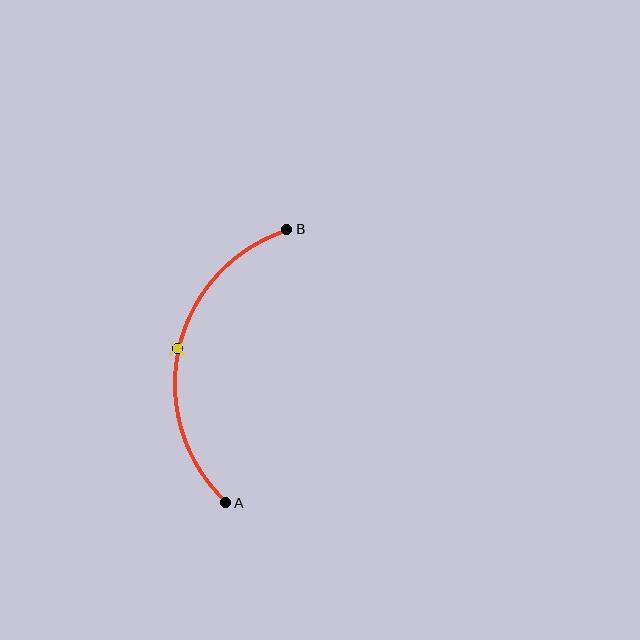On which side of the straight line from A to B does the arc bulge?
The arc bulges to the left of the straight line connecting A and B.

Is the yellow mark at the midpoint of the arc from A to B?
Yes. The yellow mark lies on the arc at equal arc-length from both A and B — it is the arc midpoint.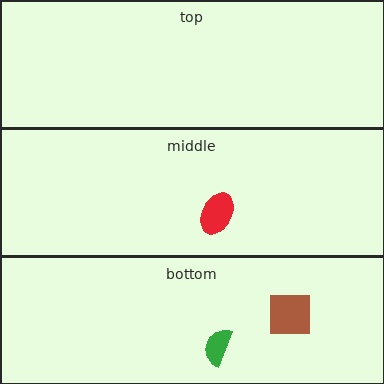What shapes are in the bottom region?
The green semicircle, the brown square.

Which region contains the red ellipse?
The middle region.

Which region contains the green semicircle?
The bottom region.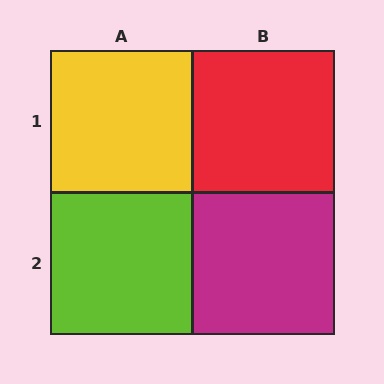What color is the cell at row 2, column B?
Magenta.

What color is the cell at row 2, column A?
Lime.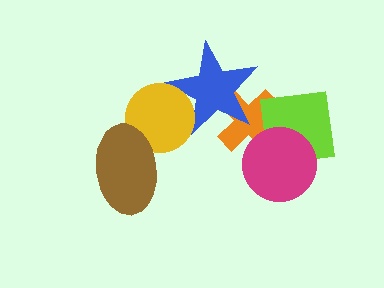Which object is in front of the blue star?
The yellow circle is in front of the blue star.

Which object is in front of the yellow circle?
The brown ellipse is in front of the yellow circle.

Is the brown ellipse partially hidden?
No, no other shape covers it.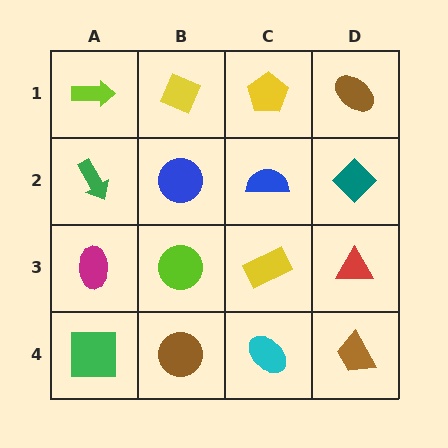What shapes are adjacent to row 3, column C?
A blue semicircle (row 2, column C), a cyan ellipse (row 4, column C), a lime circle (row 3, column B), a red triangle (row 3, column D).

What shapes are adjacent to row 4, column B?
A lime circle (row 3, column B), a green square (row 4, column A), a cyan ellipse (row 4, column C).